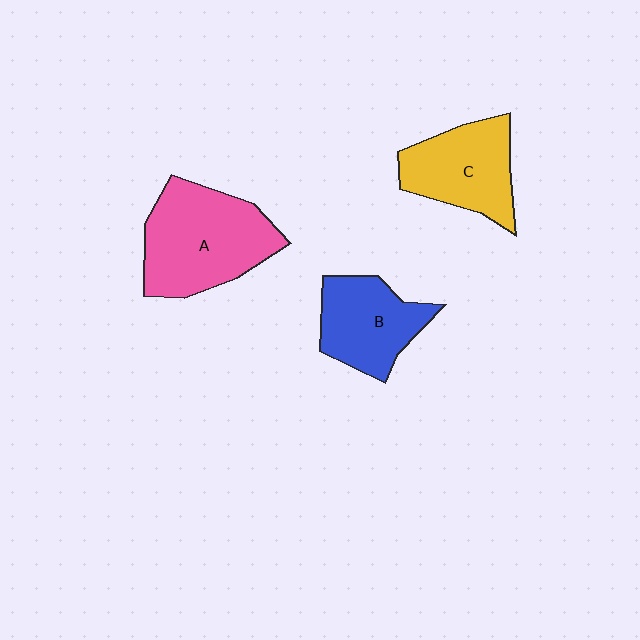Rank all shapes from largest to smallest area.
From largest to smallest: A (pink), C (yellow), B (blue).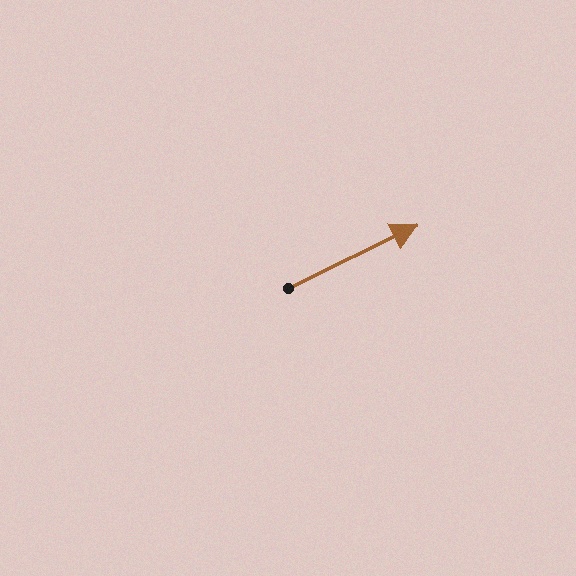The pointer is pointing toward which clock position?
Roughly 2 o'clock.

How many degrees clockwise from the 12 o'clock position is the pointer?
Approximately 64 degrees.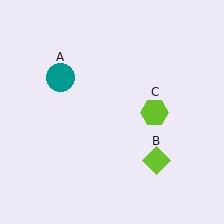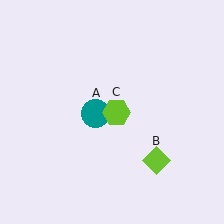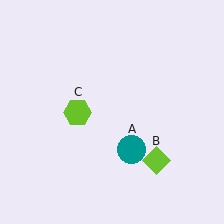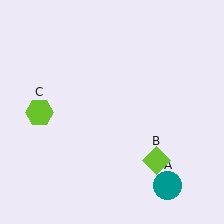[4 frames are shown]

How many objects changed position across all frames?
2 objects changed position: teal circle (object A), lime hexagon (object C).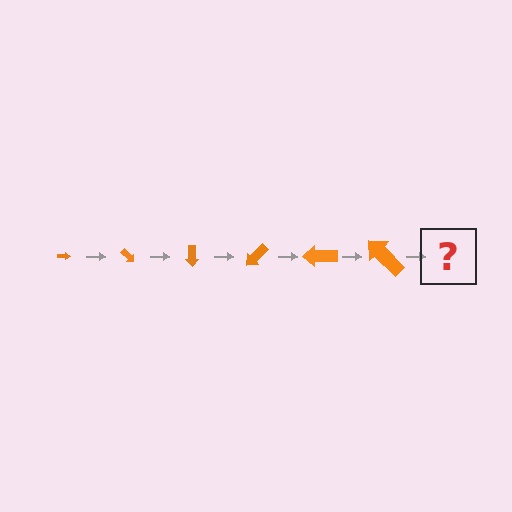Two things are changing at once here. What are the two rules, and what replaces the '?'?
The two rules are that the arrow grows larger each step and it rotates 45 degrees each step. The '?' should be an arrow, larger than the previous one and rotated 270 degrees from the start.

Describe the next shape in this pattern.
It should be an arrow, larger than the previous one and rotated 270 degrees from the start.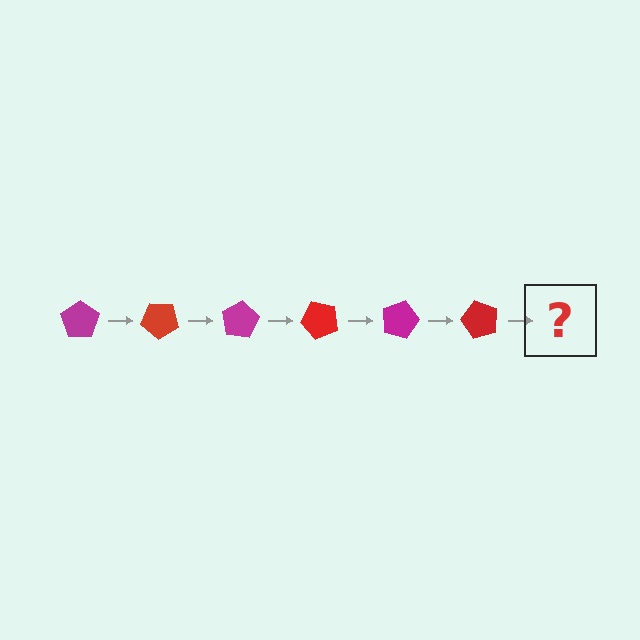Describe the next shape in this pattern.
It should be a magenta pentagon, rotated 240 degrees from the start.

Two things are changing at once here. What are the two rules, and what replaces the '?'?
The two rules are that it rotates 40 degrees each step and the color cycles through magenta and red. The '?' should be a magenta pentagon, rotated 240 degrees from the start.